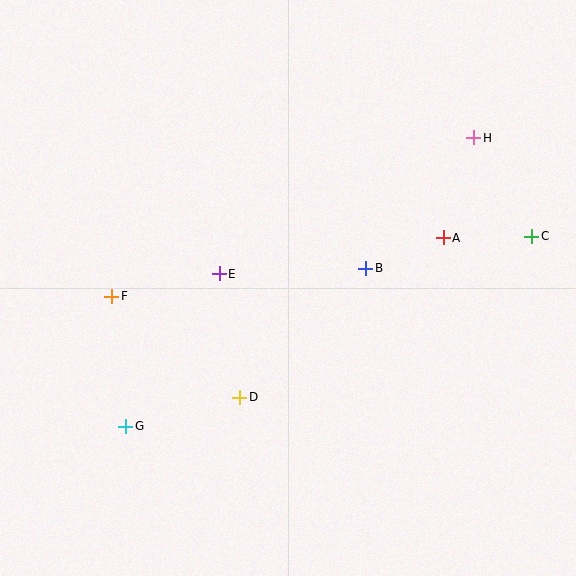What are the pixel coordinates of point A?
Point A is at (443, 238).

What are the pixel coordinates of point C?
Point C is at (532, 236).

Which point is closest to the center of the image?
Point E at (219, 274) is closest to the center.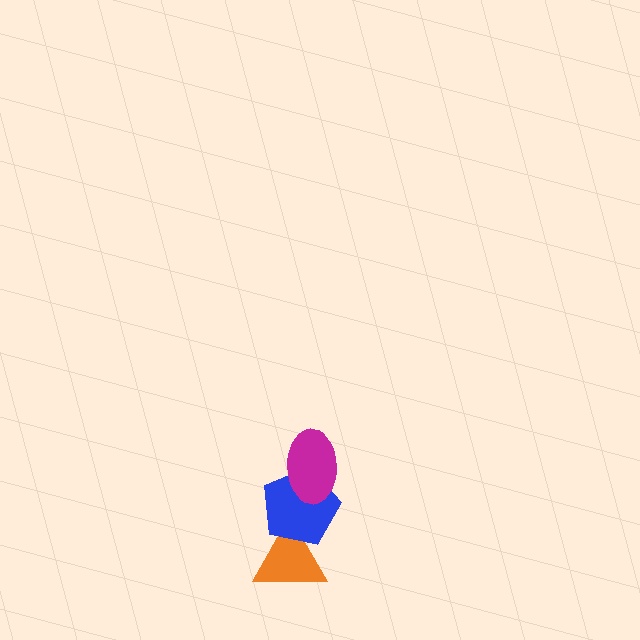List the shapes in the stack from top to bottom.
From top to bottom: the magenta ellipse, the blue pentagon, the orange triangle.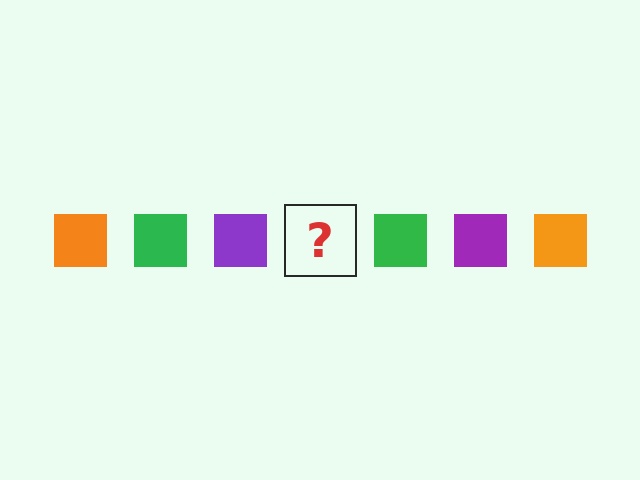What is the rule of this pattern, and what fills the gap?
The rule is that the pattern cycles through orange, green, purple squares. The gap should be filled with an orange square.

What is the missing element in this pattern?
The missing element is an orange square.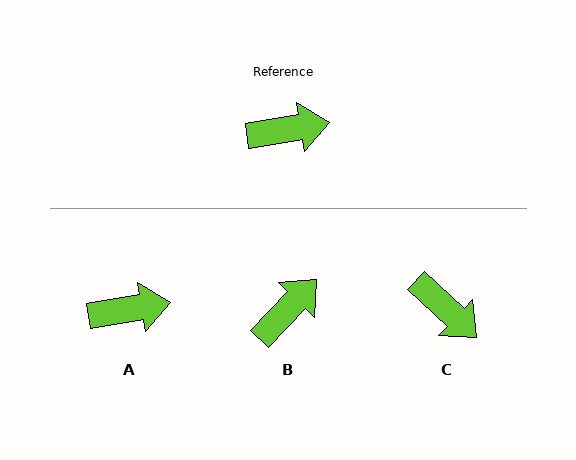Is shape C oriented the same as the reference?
No, it is off by about 52 degrees.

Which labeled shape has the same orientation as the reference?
A.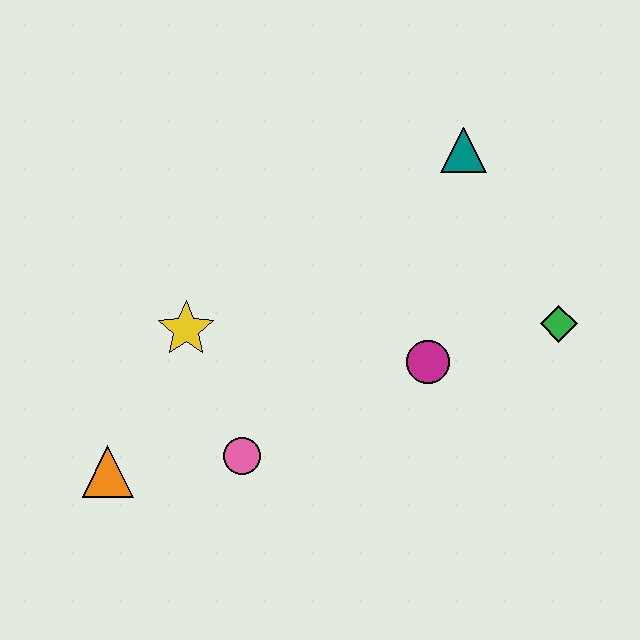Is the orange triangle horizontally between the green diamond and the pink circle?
No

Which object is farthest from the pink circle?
The teal triangle is farthest from the pink circle.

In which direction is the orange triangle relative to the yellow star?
The orange triangle is below the yellow star.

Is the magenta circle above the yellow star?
No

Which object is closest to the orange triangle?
The pink circle is closest to the orange triangle.